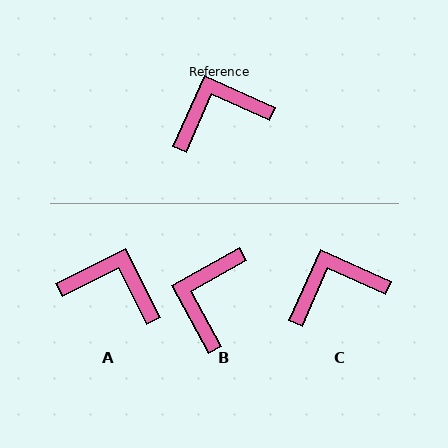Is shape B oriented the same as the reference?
No, it is off by about 53 degrees.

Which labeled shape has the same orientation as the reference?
C.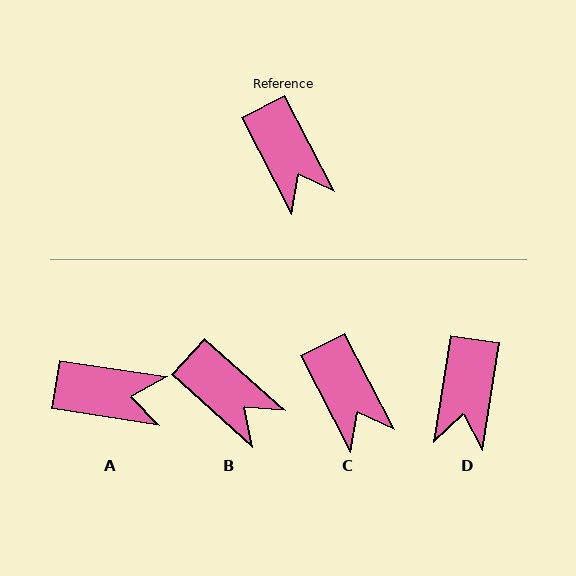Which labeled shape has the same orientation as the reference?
C.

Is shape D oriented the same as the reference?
No, it is off by about 36 degrees.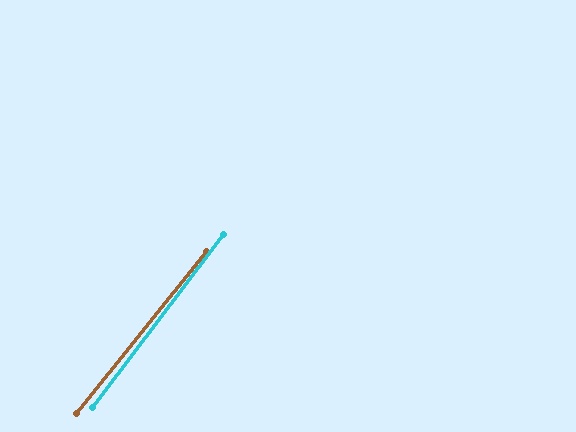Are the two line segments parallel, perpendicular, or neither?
Parallel — their directions differ by only 1.4°.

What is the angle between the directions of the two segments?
Approximately 1 degree.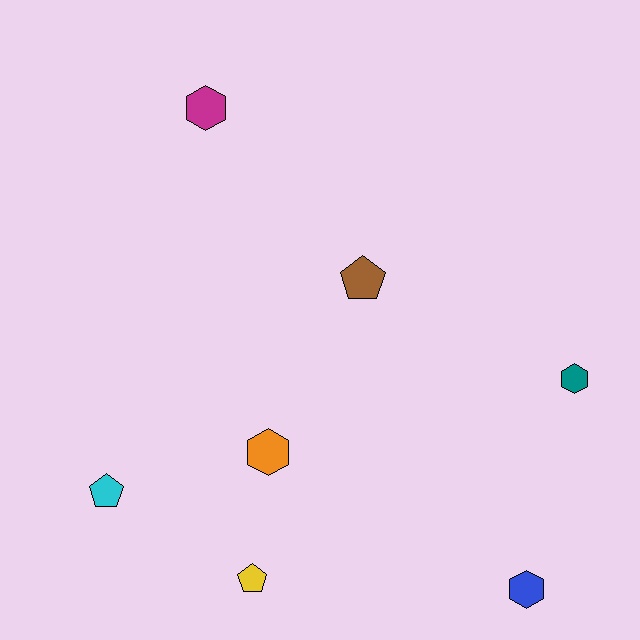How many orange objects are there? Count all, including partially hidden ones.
There is 1 orange object.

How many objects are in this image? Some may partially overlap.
There are 7 objects.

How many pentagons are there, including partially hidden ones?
There are 3 pentagons.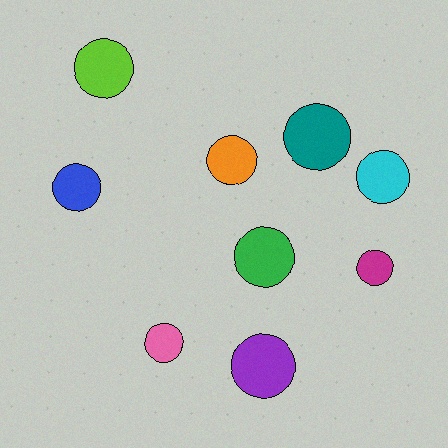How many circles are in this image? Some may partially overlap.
There are 9 circles.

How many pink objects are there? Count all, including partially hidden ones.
There is 1 pink object.